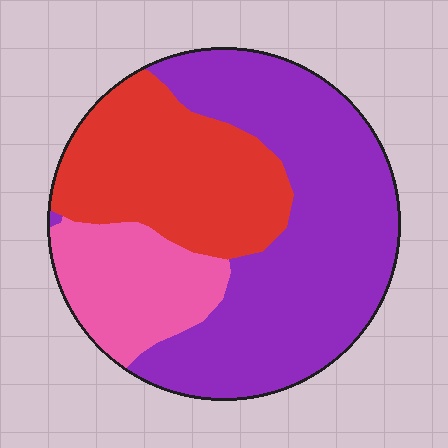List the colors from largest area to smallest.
From largest to smallest: purple, red, pink.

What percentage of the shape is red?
Red covers 30% of the shape.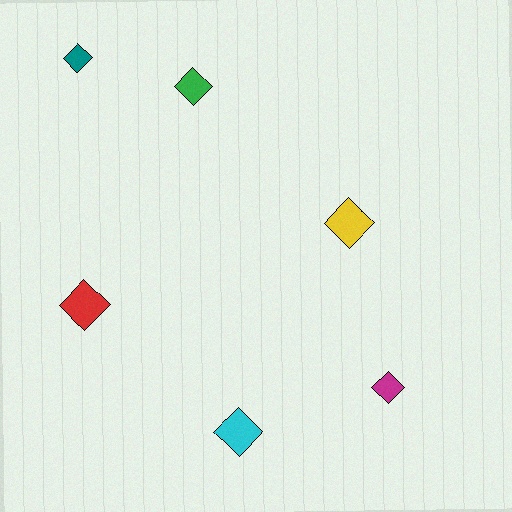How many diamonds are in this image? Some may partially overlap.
There are 6 diamonds.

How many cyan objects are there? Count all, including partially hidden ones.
There is 1 cyan object.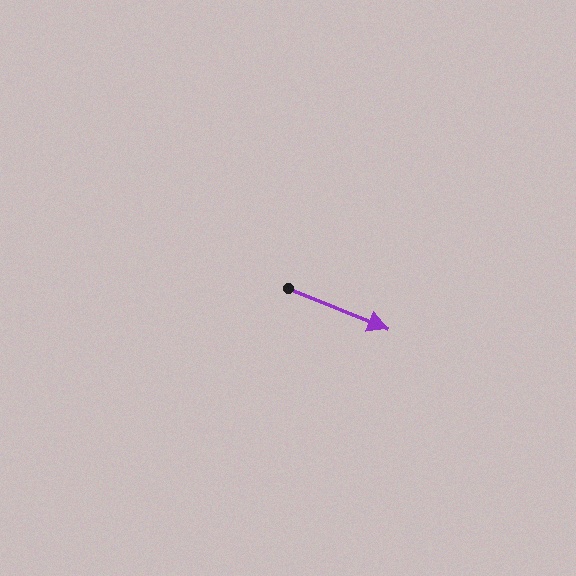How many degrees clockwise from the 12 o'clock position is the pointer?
Approximately 112 degrees.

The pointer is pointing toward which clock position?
Roughly 4 o'clock.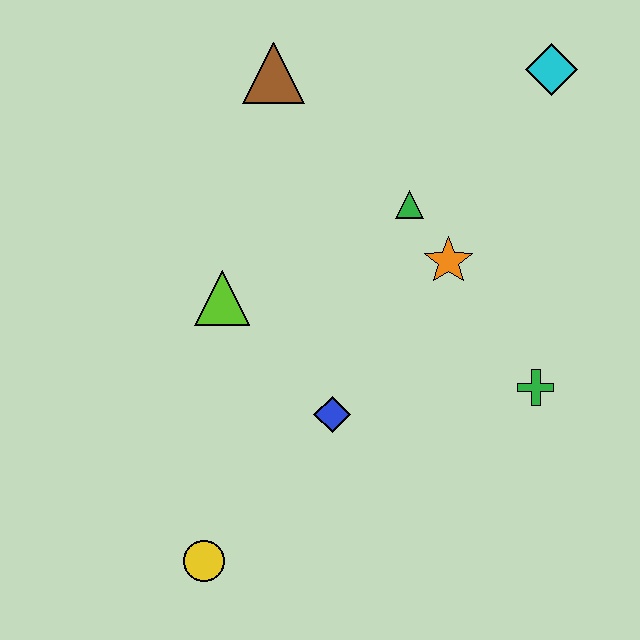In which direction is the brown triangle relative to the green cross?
The brown triangle is above the green cross.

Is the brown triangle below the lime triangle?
No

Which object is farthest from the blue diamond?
The cyan diamond is farthest from the blue diamond.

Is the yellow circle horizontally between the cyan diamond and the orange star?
No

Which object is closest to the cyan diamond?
The green triangle is closest to the cyan diamond.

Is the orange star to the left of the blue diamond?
No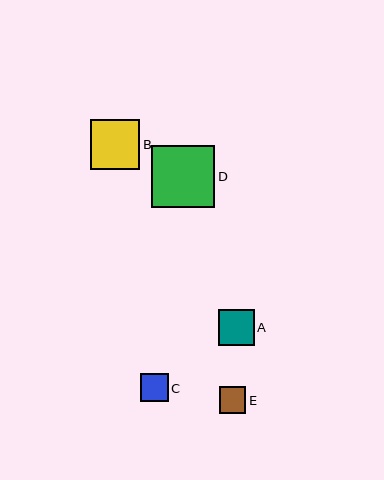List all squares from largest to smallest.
From largest to smallest: D, B, A, C, E.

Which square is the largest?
Square D is the largest with a size of approximately 63 pixels.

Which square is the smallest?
Square E is the smallest with a size of approximately 27 pixels.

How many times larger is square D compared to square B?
Square D is approximately 1.3 times the size of square B.